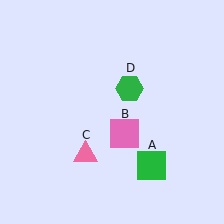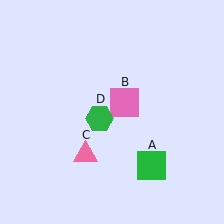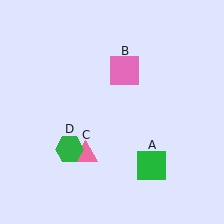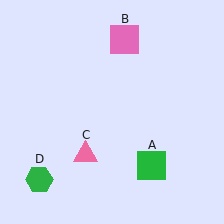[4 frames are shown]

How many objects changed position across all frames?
2 objects changed position: pink square (object B), green hexagon (object D).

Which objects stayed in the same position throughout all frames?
Green square (object A) and pink triangle (object C) remained stationary.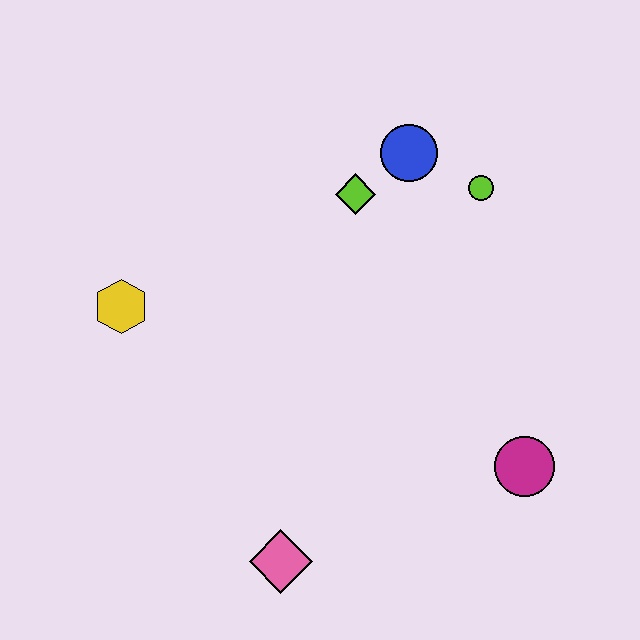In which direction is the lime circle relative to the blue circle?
The lime circle is to the right of the blue circle.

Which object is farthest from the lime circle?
The pink diamond is farthest from the lime circle.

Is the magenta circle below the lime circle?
Yes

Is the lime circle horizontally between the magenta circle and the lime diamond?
Yes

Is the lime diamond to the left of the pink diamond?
No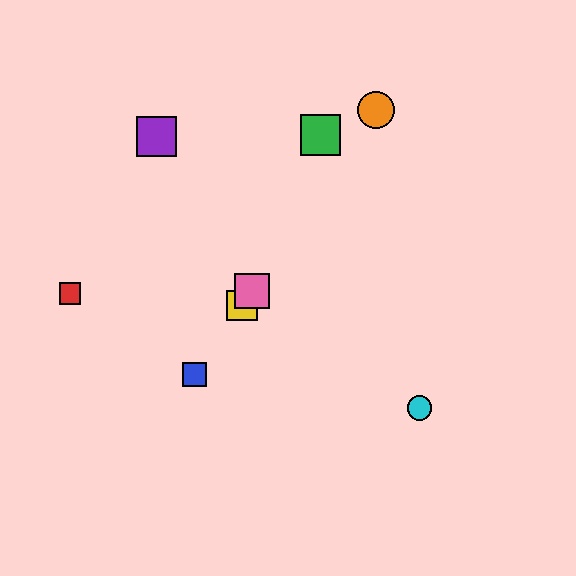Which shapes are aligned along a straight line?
The blue square, the yellow square, the orange circle, the pink square are aligned along a straight line.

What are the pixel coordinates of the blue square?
The blue square is at (194, 374).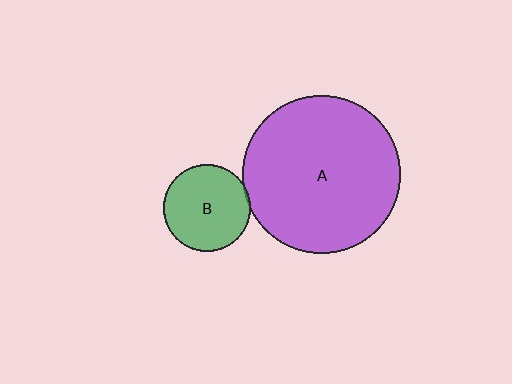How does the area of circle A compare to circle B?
Approximately 3.3 times.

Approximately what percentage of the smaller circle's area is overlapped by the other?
Approximately 5%.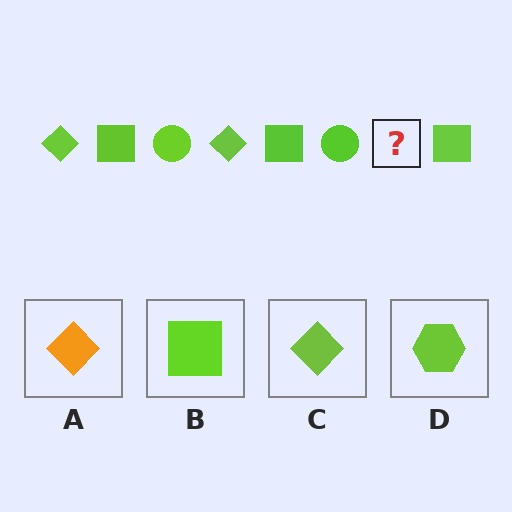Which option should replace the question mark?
Option C.